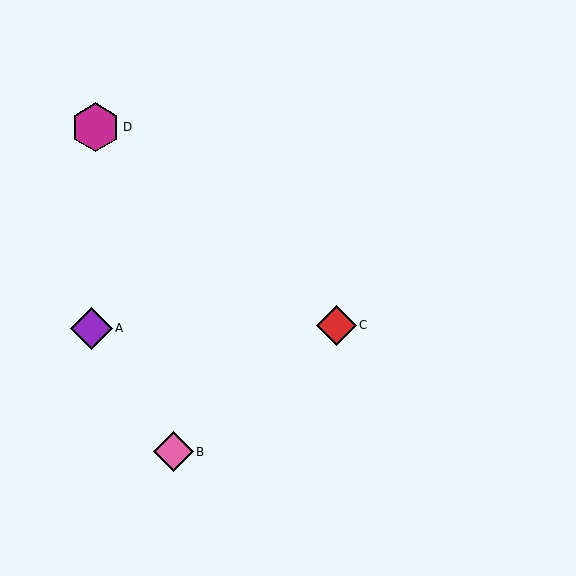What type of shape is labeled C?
Shape C is a red diamond.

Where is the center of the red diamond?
The center of the red diamond is at (337, 325).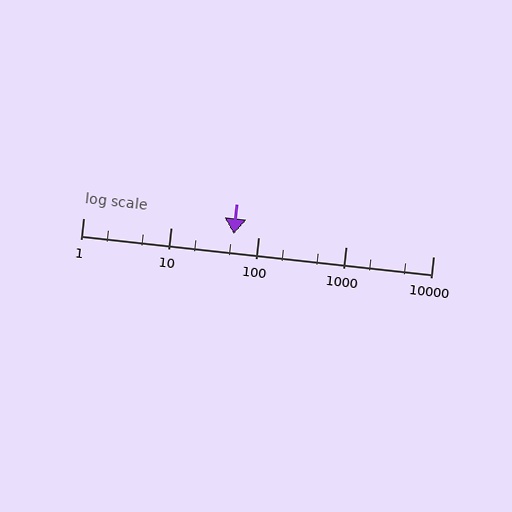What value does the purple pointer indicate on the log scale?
The pointer indicates approximately 52.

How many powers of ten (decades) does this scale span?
The scale spans 4 decades, from 1 to 10000.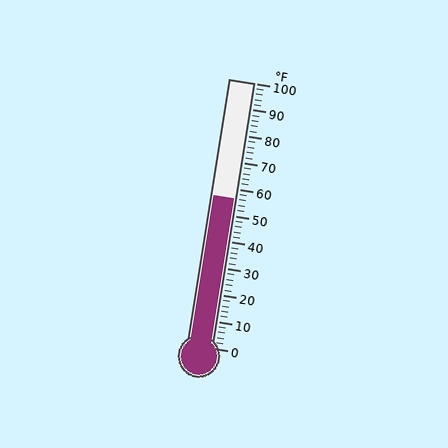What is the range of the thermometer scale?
The thermometer scale ranges from 0°F to 100°F.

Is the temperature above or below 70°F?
The temperature is below 70°F.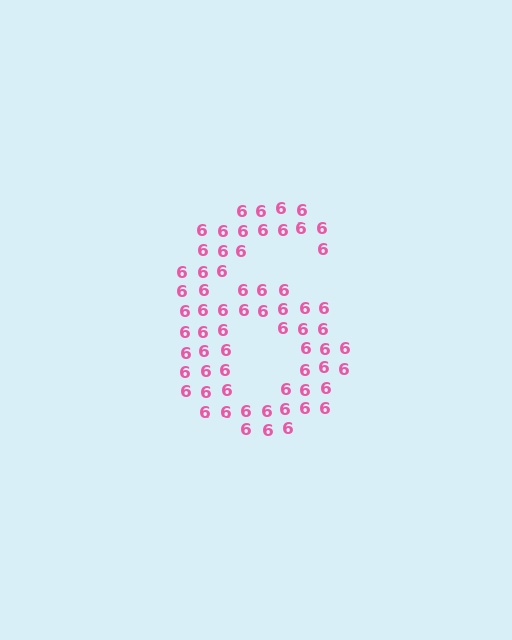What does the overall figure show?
The overall figure shows the digit 6.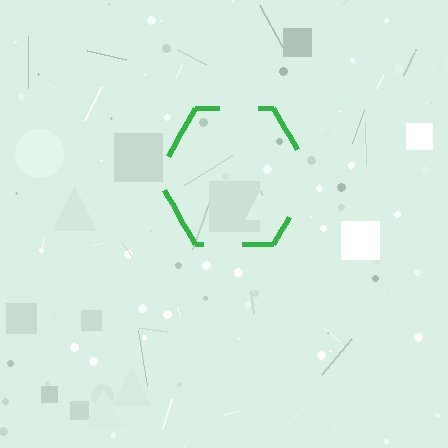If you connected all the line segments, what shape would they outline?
They would outline a hexagon.